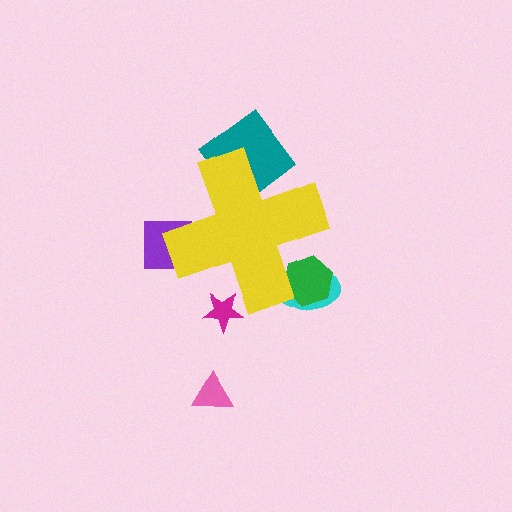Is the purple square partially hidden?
Yes, the purple square is partially hidden behind the yellow cross.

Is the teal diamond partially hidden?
Yes, the teal diamond is partially hidden behind the yellow cross.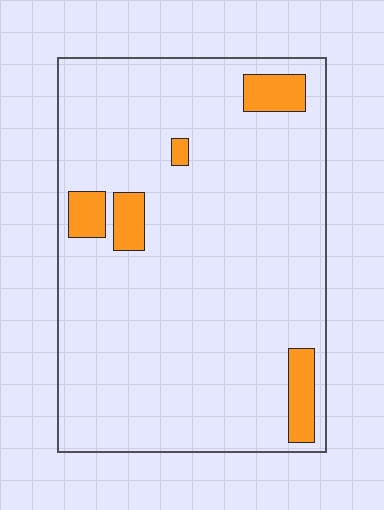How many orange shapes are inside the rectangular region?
5.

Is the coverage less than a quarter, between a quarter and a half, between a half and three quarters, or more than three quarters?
Less than a quarter.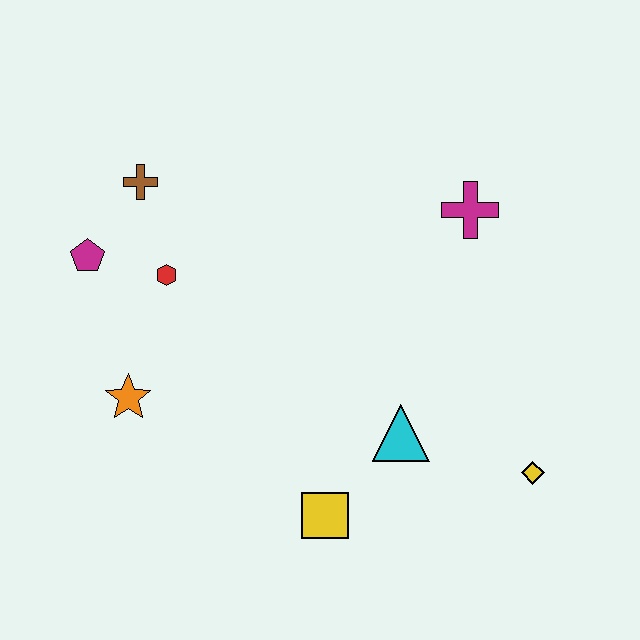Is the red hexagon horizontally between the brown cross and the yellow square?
Yes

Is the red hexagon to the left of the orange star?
No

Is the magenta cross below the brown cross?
Yes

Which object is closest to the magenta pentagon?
The red hexagon is closest to the magenta pentagon.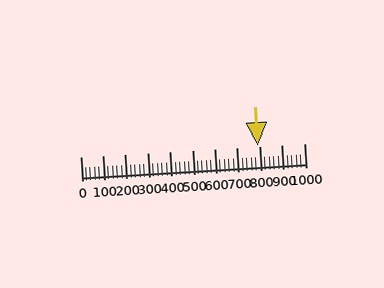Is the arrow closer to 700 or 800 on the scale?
The arrow is closer to 800.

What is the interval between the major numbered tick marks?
The major tick marks are spaced 100 units apart.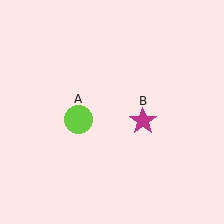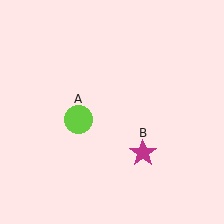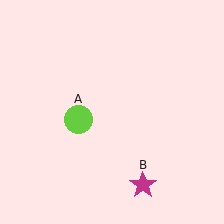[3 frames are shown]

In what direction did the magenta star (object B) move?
The magenta star (object B) moved down.